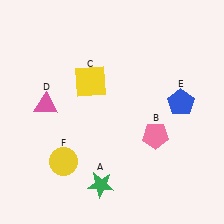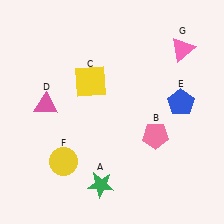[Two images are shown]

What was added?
A pink triangle (G) was added in Image 2.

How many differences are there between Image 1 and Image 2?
There is 1 difference between the two images.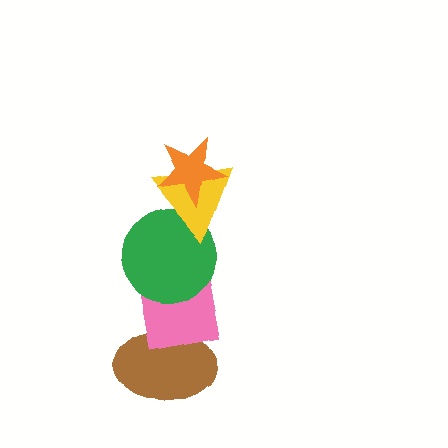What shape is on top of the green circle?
The yellow triangle is on top of the green circle.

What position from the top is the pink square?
The pink square is 4th from the top.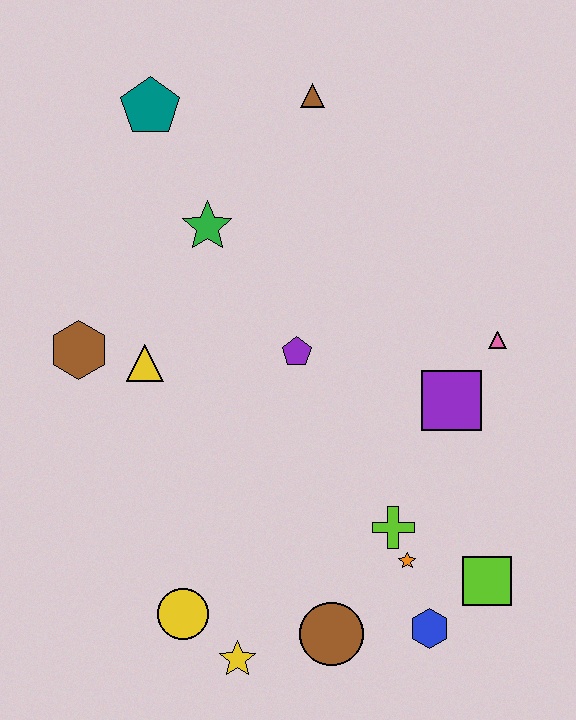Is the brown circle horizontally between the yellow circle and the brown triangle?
No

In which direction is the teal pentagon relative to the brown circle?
The teal pentagon is above the brown circle.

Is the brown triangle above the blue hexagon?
Yes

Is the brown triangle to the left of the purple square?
Yes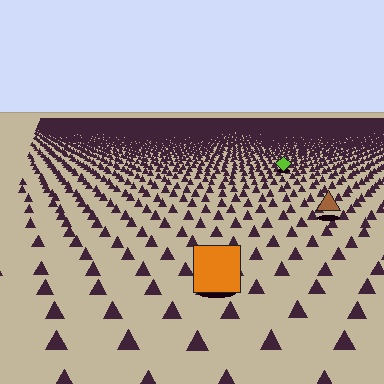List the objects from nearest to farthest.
From nearest to farthest: the orange square, the brown triangle, the lime diamond.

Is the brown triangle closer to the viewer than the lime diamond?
Yes. The brown triangle is closer — you can tell from the texture gradient: the ground texture is coarser near it.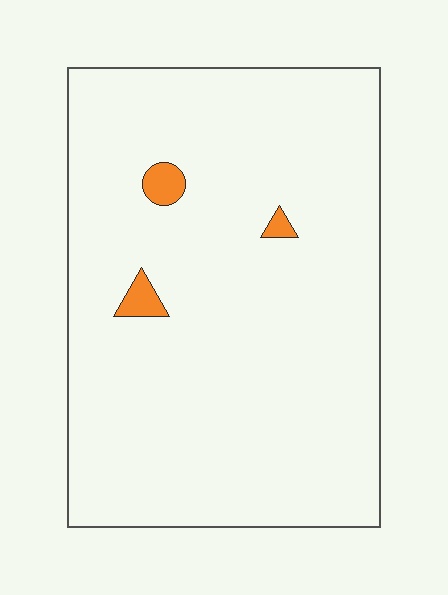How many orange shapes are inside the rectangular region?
3.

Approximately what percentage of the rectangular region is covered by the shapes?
Approximately 5%.